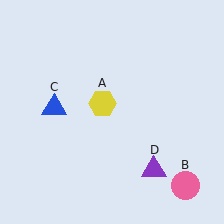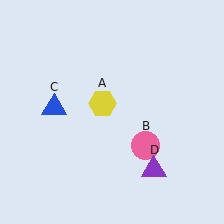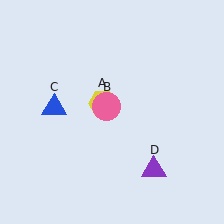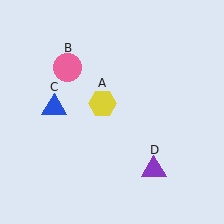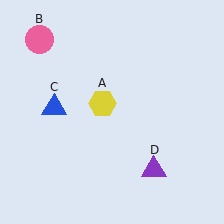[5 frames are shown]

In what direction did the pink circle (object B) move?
The pink circle (object B) moved up and to the left.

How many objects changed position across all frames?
1 object changed position: pink circle (object B).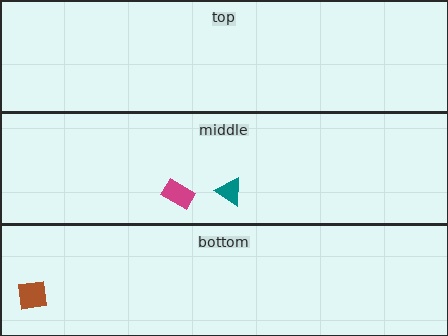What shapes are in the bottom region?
The brown square.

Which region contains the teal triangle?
The middle region.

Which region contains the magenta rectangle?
The middle region.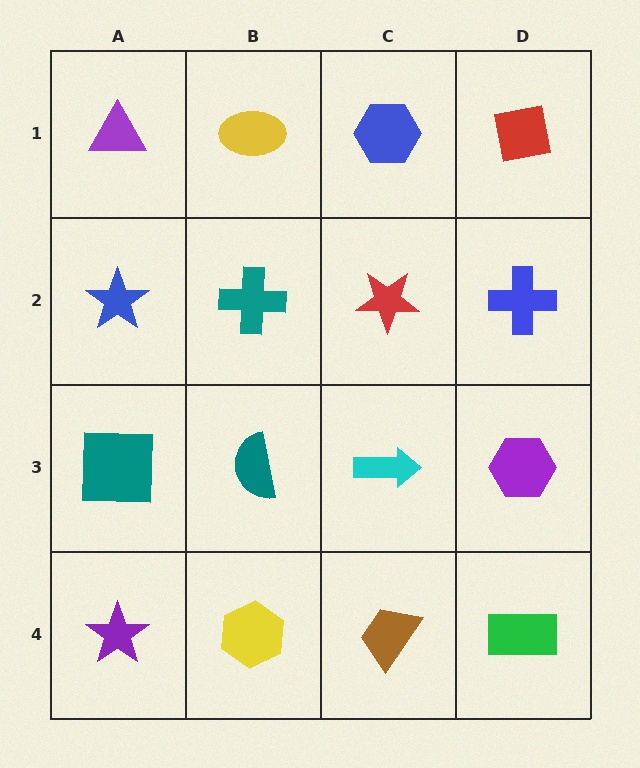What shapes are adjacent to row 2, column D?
A red square (row 1, column D), a purple hexagon (row 3, column D), a red star (row 2, column C).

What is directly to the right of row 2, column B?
A red star.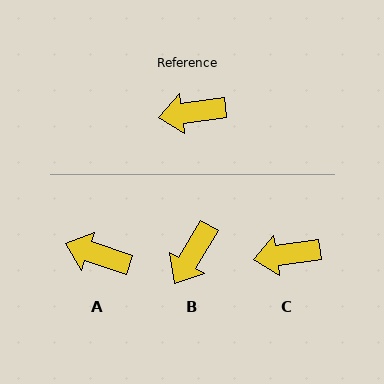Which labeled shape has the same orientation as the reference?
C.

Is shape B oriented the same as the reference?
No, it is off by about 51 degrees.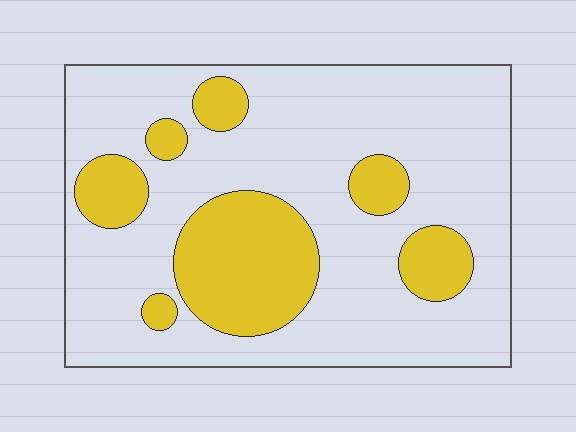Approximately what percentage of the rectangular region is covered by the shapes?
Approximately 25%.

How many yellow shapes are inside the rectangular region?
7.